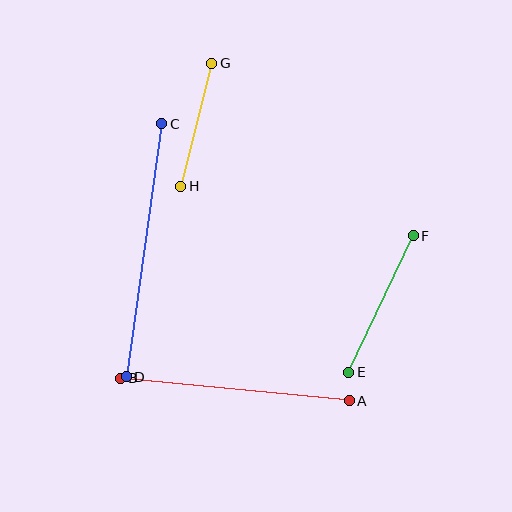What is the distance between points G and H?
The distance is approximately 127 pixels.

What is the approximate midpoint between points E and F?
The midpoint is at approximately (381, 304) pixels.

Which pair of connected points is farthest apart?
Points C and D are farthest apart.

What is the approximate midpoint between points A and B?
The midpoint is at approximately (235, 390) pixels.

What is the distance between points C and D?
The distance is approximately 255 pixels.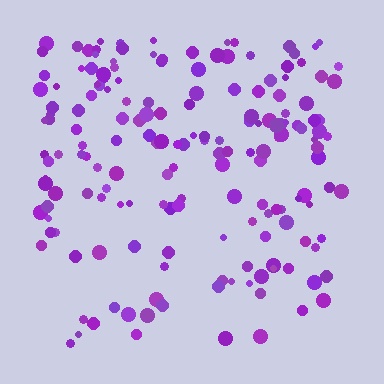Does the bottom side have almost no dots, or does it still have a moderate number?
Still a moderate number, just noticeably fewer than the top.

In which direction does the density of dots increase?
From bottom to top, with the top side densest.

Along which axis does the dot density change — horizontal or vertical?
Vertical.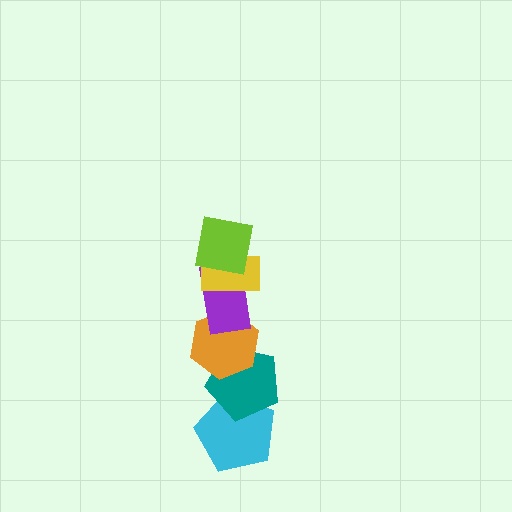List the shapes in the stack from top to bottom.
From top to bottom: the lime square, the yellow rectangle, the purple rectangle, the orange hexagon, the teal pentagon, the cyan pentagon.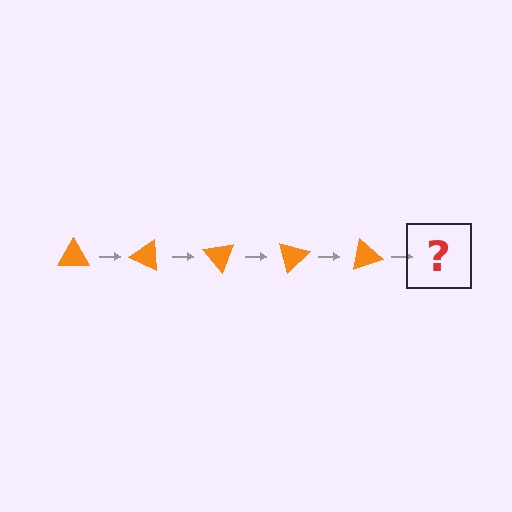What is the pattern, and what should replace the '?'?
The pattern is that the triangle rotates 25 degrees each step. The '?' should be an orange triangle rotated 125 degrees.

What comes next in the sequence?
The next element should be an orange triangle rotated 125 degrees.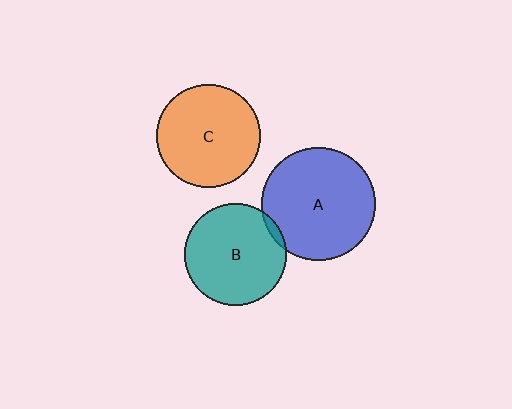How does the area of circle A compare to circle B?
Approximately 1.2 times.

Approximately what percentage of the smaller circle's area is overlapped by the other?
Approximately 5%.